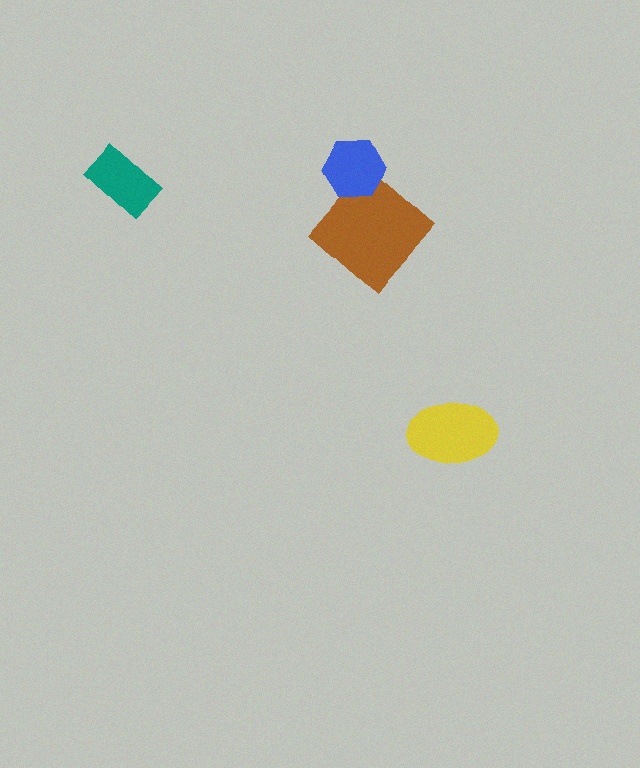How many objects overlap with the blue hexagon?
1 object overlaps with the blue hexagon.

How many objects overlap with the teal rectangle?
0 objects overlap with the teal rectangle.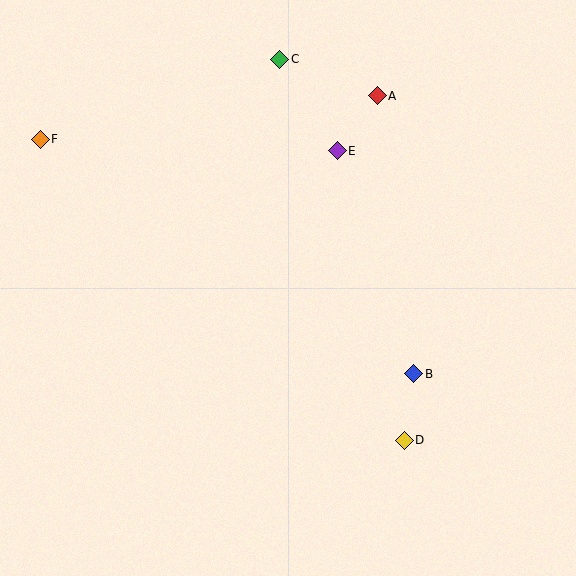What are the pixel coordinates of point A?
Point A is at (377, 96).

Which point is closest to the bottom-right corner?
Point D is closest to the bottom-right corner.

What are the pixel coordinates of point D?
Point D is at (404, 440).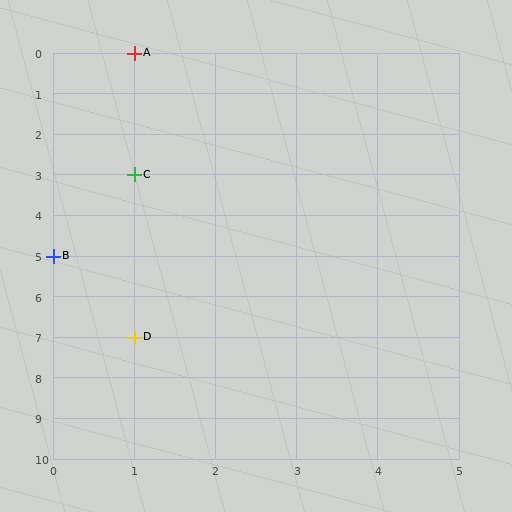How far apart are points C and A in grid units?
Points C and A are 3 rows apart.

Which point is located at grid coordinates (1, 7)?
Point D is at (1, 7).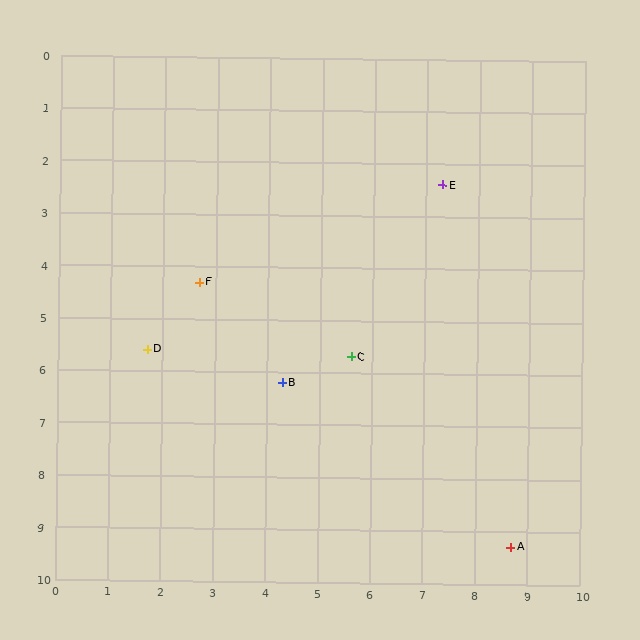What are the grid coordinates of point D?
Point D is at approximately (1.7, 5.6).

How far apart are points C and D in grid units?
Points C and D are about 3.9 grid units apart.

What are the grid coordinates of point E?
Point E is at approximately (7.3, 2.4).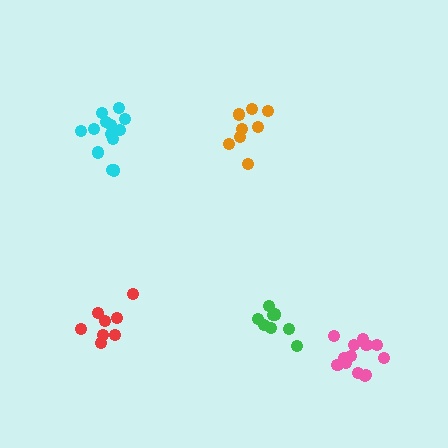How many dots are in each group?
Group 1: 8 dots, Group 2: 13 dots, Group 3: 8 dots, Group 4: 8 dots, Group 5: 13 dots (50 total).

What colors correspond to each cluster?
The clusters are colored: green, cyan, orange, red, pink.